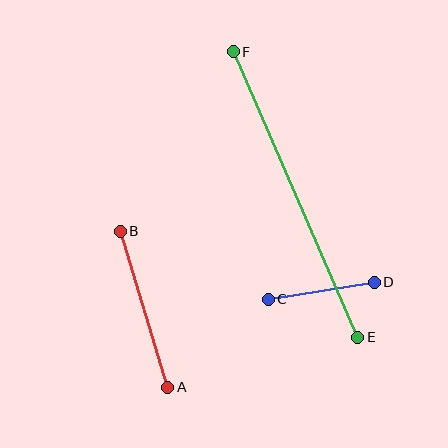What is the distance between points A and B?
The distance is approximately 163 pixels.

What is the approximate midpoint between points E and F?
The midpoint is at approximately (296, 195) pixels.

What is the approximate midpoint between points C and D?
The midpoint is at approximately (321, 291) pixels.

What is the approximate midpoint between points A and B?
The midpoint is at approximately (144, 309) pixels.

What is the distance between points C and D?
The distance is approximately 107 pixels.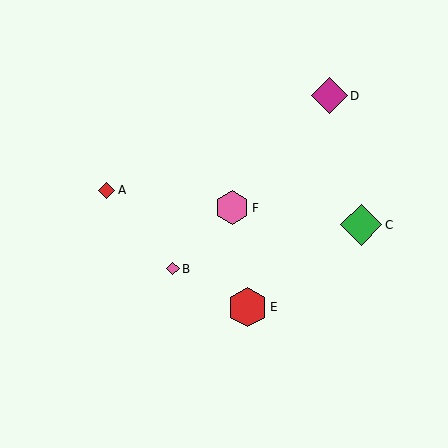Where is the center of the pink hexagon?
The center of the pink hexagon is at (232, 208).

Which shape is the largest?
The green diamond (labeled C) is the largest.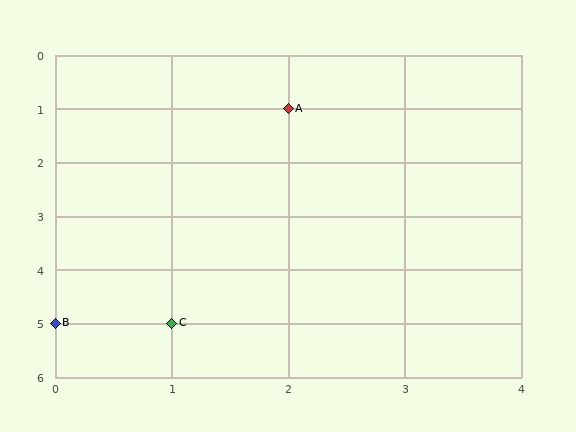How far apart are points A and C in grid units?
Points A and C are 1 column and 4 rows apart (about 4.1 grid units diagonally).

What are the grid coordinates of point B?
Point B is at grid coordinates (0, 5).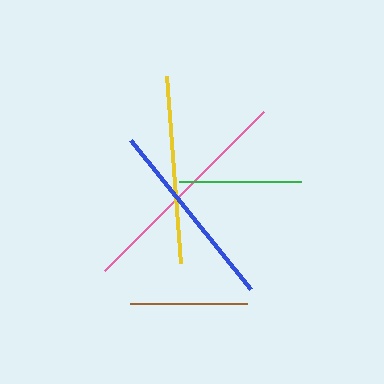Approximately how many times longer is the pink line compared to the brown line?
The pink line is approximately 1.9 times the length of the brown line.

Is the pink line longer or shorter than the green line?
The pink line is longer than the green line.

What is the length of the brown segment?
The brown segment is approximately 116 pixels long.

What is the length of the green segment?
The green segment is approximately 123 pixels long.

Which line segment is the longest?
The pink line is the longest at approximately 225 pixels.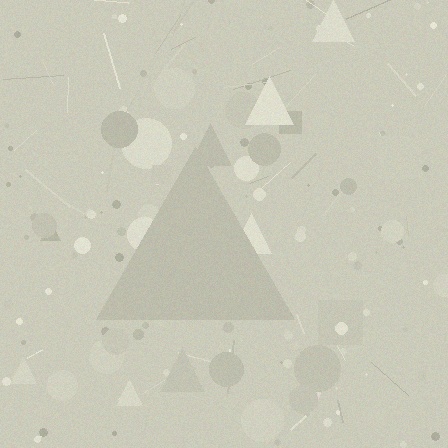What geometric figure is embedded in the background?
A triangle is embedded in the background.